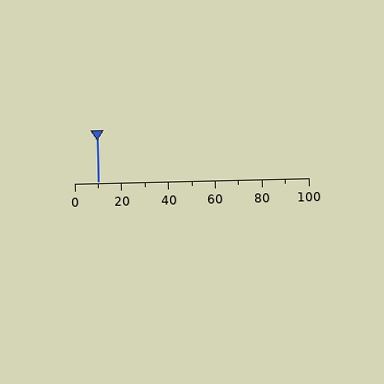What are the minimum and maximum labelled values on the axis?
The axis runs from 0 to 100.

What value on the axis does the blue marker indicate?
The marker indicates approximately 10.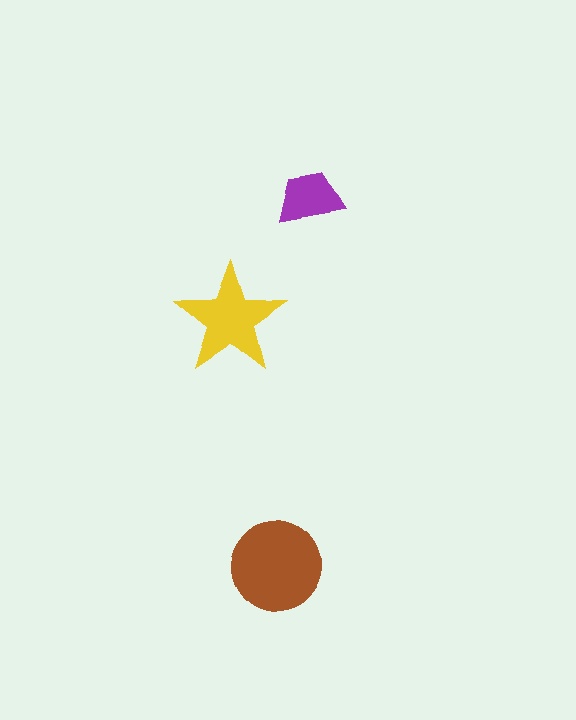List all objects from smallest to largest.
The purple trapezoid, the yellow star, the brown circle.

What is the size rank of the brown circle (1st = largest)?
1st.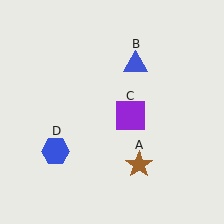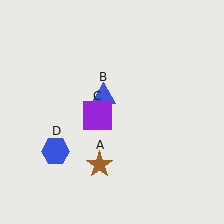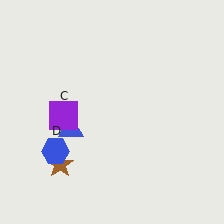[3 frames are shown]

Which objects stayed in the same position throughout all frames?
Blue hexagon (object D) remained stationary.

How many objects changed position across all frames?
3 objects changed position: brown star (object A), blue triangle (object B), purple square (object C).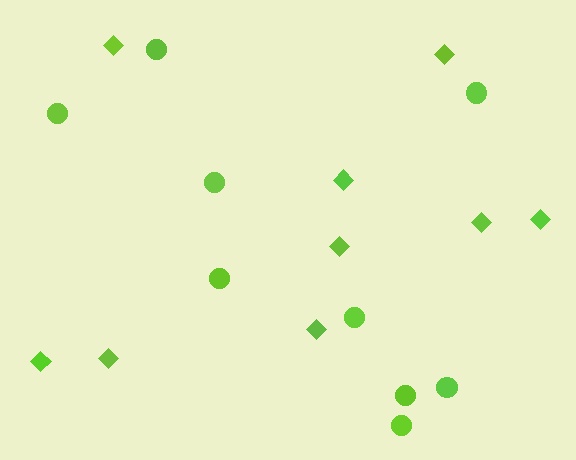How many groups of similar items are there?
There are 2 groups: one group of circles (9) and one group of diamonds (9).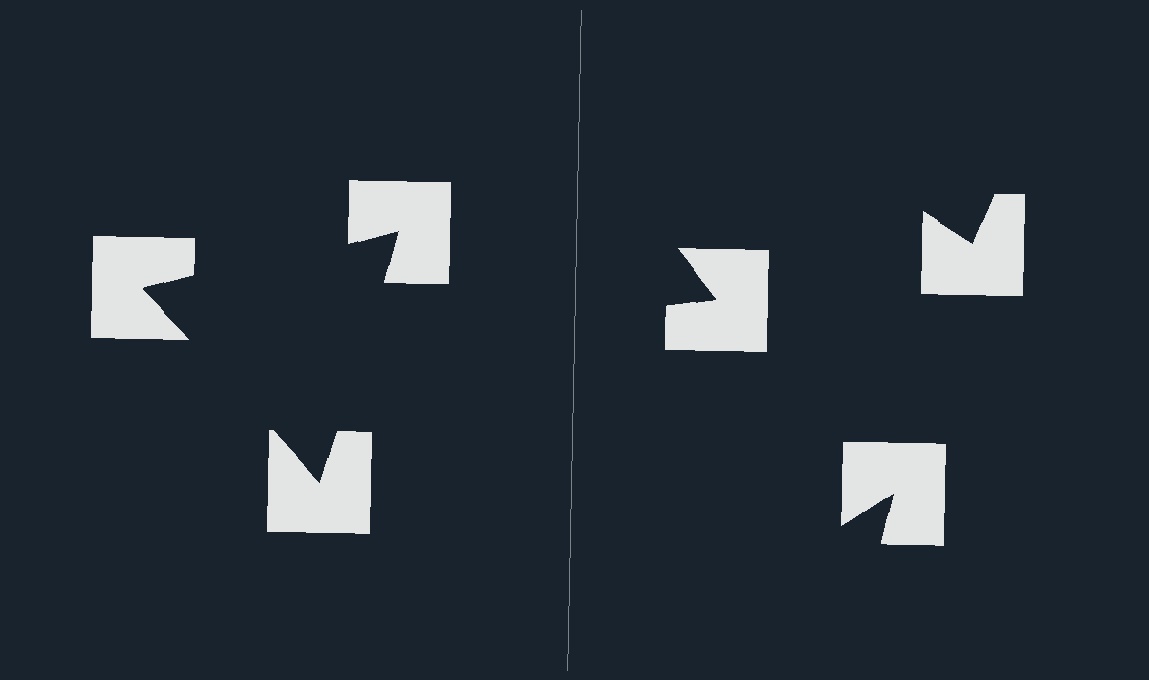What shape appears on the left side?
An illusory triangle.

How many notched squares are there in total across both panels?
6 — 3 on each side.